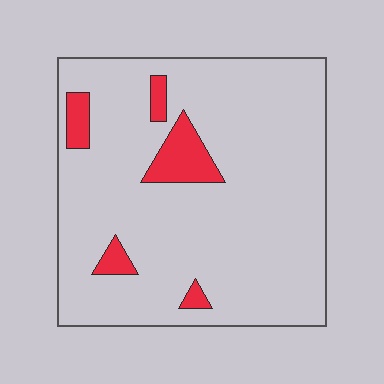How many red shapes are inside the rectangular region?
5.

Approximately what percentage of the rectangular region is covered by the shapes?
Approximately 10%.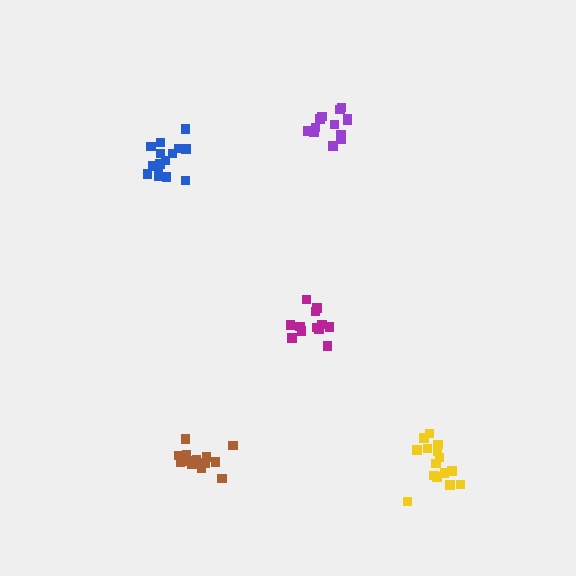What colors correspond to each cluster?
The clusters are colored: magenta, blue, brown, purple, yellow.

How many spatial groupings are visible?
There are 5 spatial groupings.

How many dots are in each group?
Group 1: 12 dots, Group 2: 15 dots, Group 3: 13 dots, Group 4: 13 dots, Group 5: 16 dots (69 total).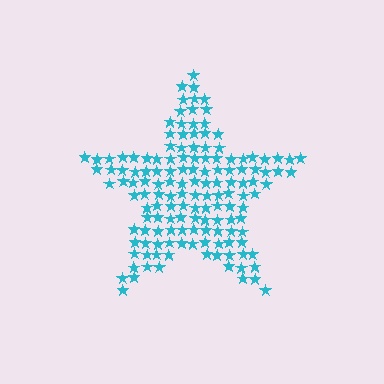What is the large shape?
The large shape is a star.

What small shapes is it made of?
It is made of small stars.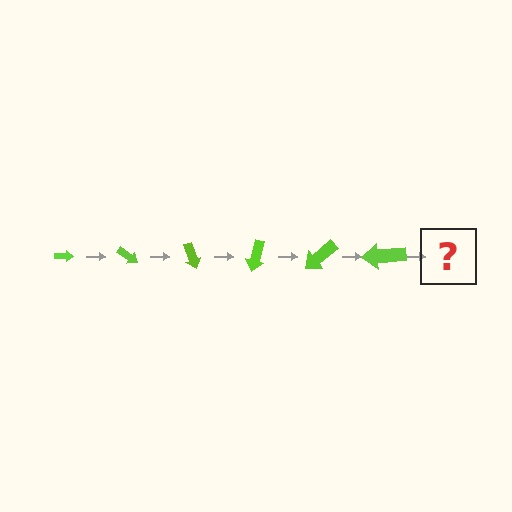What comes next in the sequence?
The next element should be an arrow, larger than the previous one and rotated 210 degrees from the start.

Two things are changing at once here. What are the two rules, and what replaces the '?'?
The two rules are that the arrow grows larger each step and it rotates 35 degrees each step. The '?' should be an arrow, larger than the previous one and rotated 210 degrees from the start.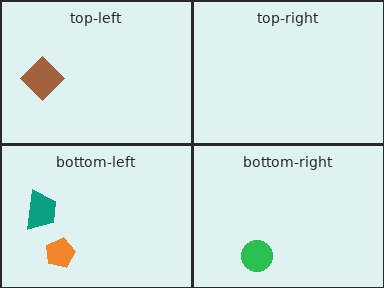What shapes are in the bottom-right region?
The green circle.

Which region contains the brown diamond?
The top-left region.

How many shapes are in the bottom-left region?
2.